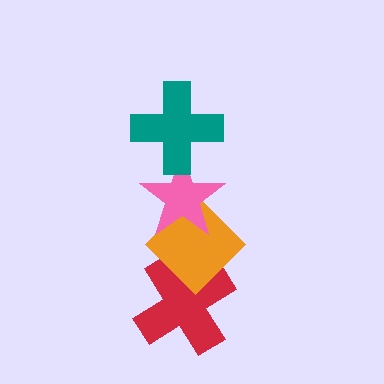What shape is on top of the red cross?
The orange diamond is on top of the red cross.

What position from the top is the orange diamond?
The orange diamond is 3rd from the top.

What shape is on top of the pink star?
The teal cross is on top of the pink star.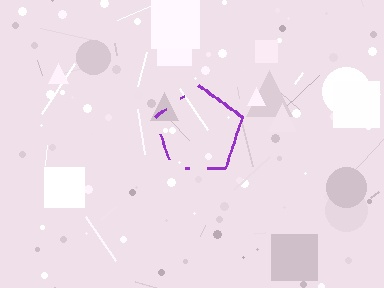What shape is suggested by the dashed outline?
The dashed outline suggests a pentagon.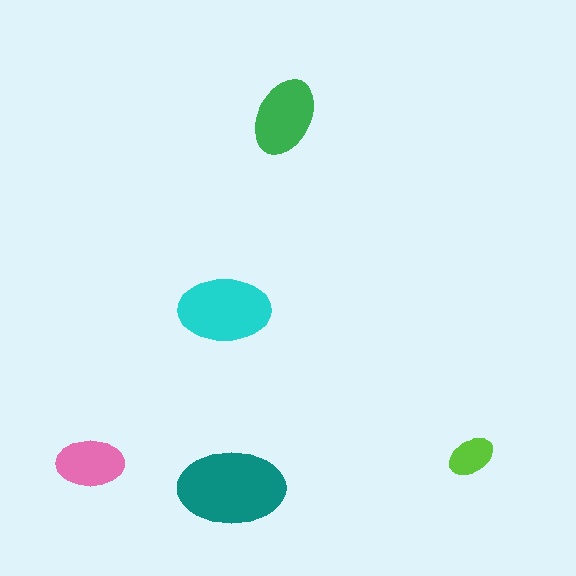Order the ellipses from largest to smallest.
the teal one, the cyan one, the green one, the pink one, the lime one.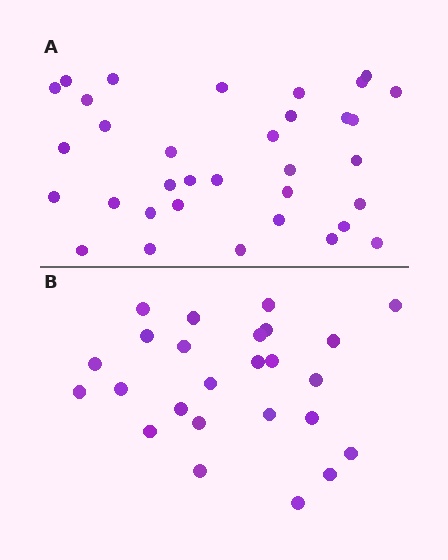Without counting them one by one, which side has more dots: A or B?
Region A (the top region) has more dots.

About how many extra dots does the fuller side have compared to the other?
Region A has roughly 8 or so more dots than region B.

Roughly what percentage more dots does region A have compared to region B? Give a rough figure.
About 35% more.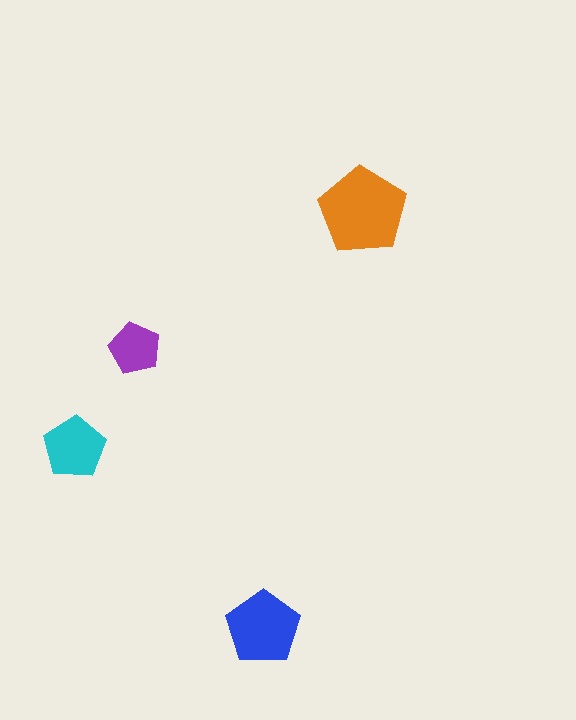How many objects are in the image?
There are 4 objects in the image.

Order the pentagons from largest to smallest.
the orange one, the blue one, the cyan one, the purple one.